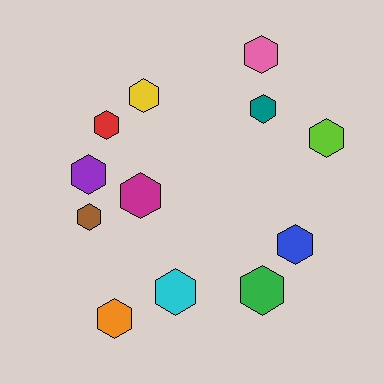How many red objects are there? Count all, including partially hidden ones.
There is 1 red object.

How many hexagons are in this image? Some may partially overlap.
There are 12 hexagons.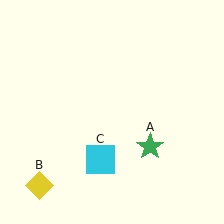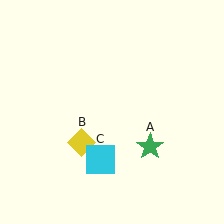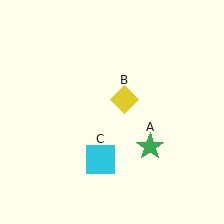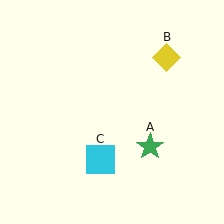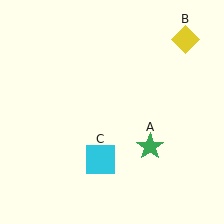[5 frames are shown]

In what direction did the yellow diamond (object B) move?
The yellow diamond (object B) moved up and to the right.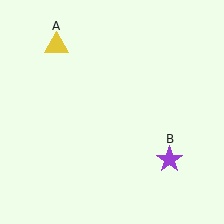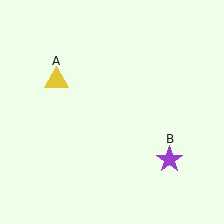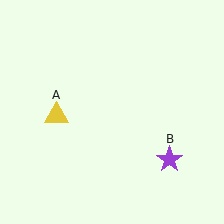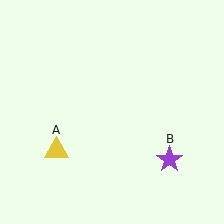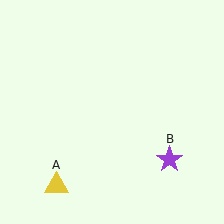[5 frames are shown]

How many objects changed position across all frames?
1 object changed position: yellow triangle (object A).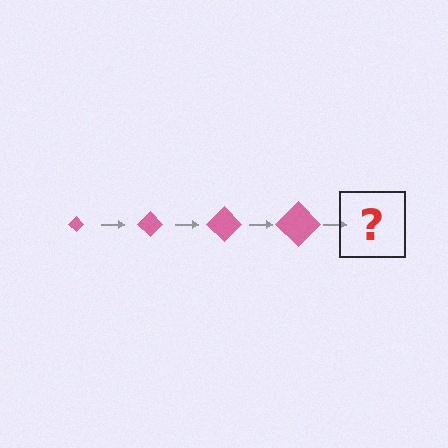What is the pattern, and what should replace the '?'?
The pattern is that the diamond gets progressively larger each step. The '?' should be a pink diamond, larger than the previous one.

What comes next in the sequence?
The next element should be a pink diamond, larger than the previous one.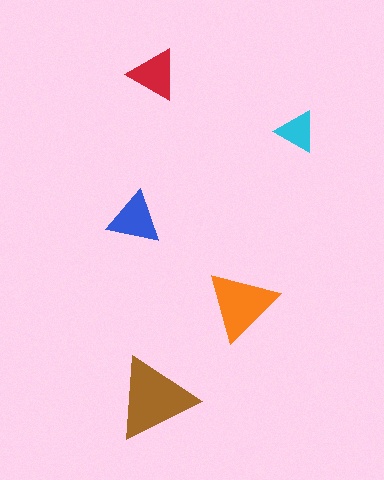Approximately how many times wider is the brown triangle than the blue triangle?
About 1.5 times wider.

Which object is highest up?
The red triangle is topmost.